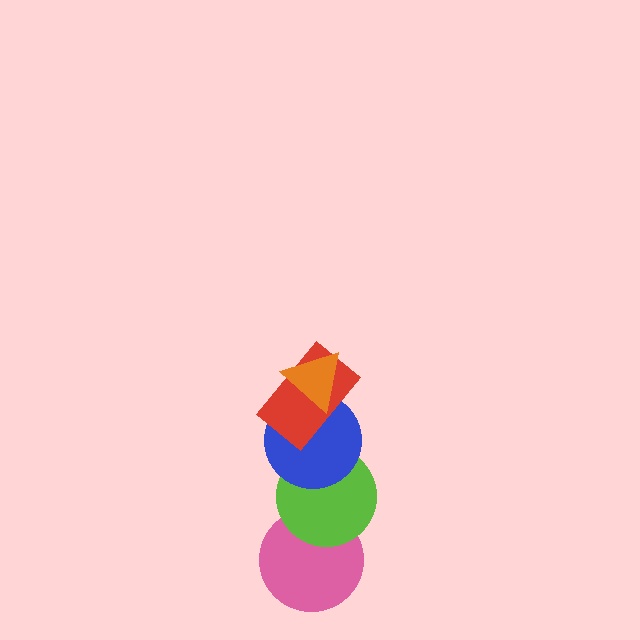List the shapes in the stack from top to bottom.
From top to bottom: the orange triangle, the red rectangle, the blue circle, the lime circle, the pink circle.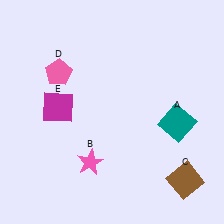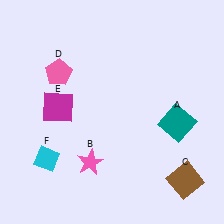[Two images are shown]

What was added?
A cyan diamond (F) was added in Image 2.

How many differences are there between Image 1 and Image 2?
There is 1 difference between the two images.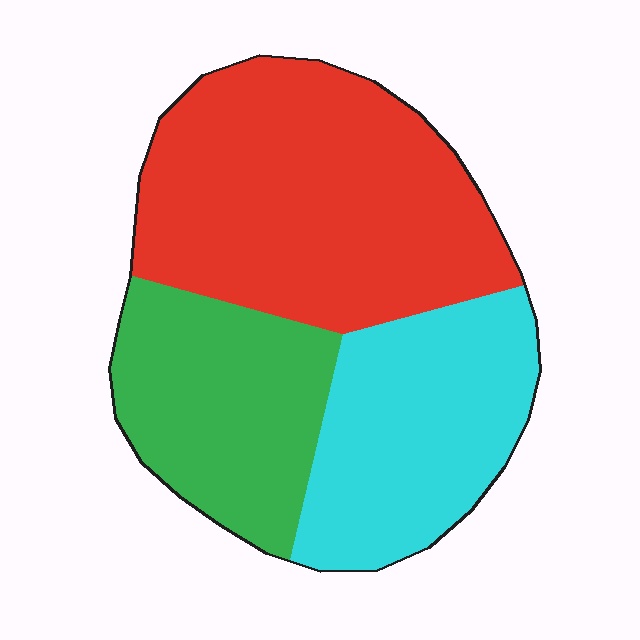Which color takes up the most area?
Red, at roughly 45%.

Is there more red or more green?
Red.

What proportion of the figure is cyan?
Cyan covers 28% of the figure.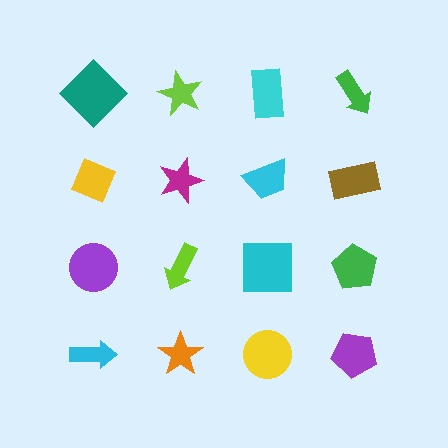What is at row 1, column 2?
A lime star.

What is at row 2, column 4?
A brown rectangle.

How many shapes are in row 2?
4 shapes.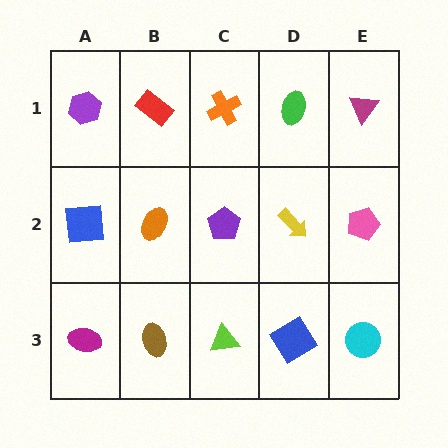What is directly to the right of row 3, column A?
A brown ellipse.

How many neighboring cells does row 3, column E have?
2.